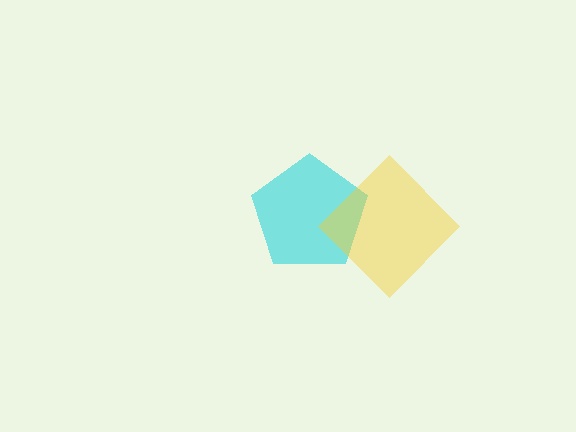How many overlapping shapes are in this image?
There are 2 overlapping shapes in the image.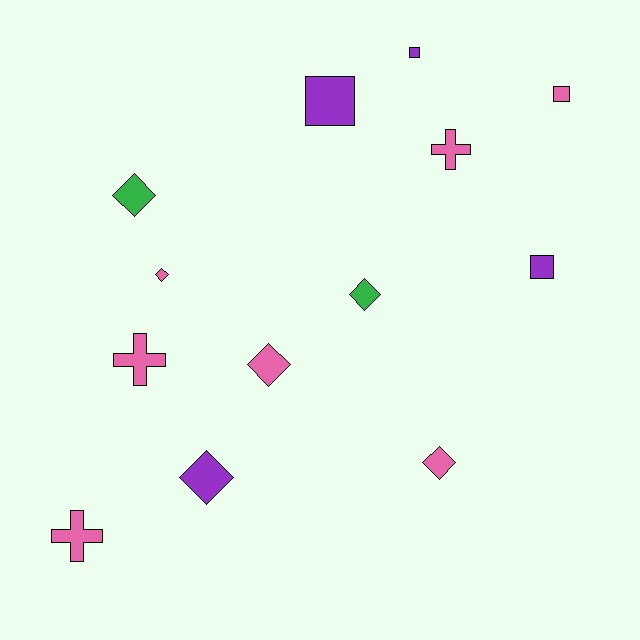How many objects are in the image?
There are 13 objects.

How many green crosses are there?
There are no green crosses.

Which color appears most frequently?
Pink, with 7 objects.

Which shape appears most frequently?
Diamond, with 6 objects.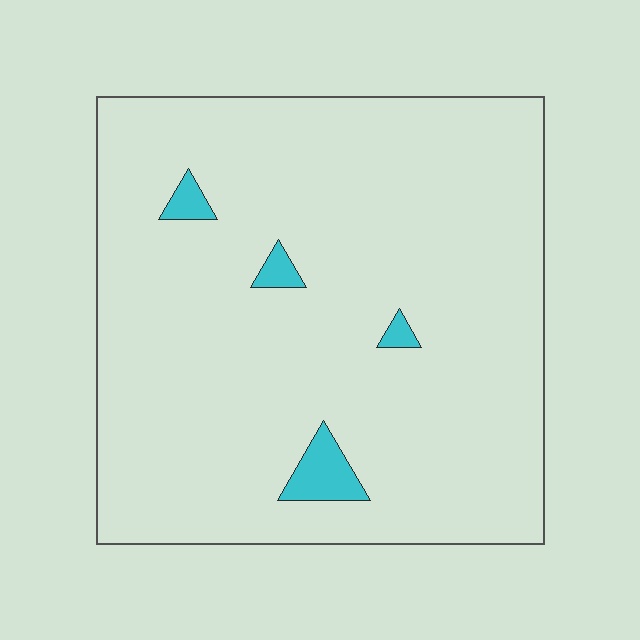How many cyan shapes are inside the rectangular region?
4.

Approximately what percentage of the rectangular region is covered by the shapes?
Approximately 5%.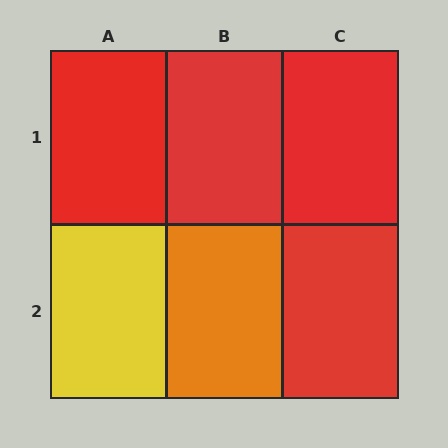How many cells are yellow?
1 cell is yellow.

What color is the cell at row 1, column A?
Red.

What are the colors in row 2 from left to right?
Yellow, orange, red.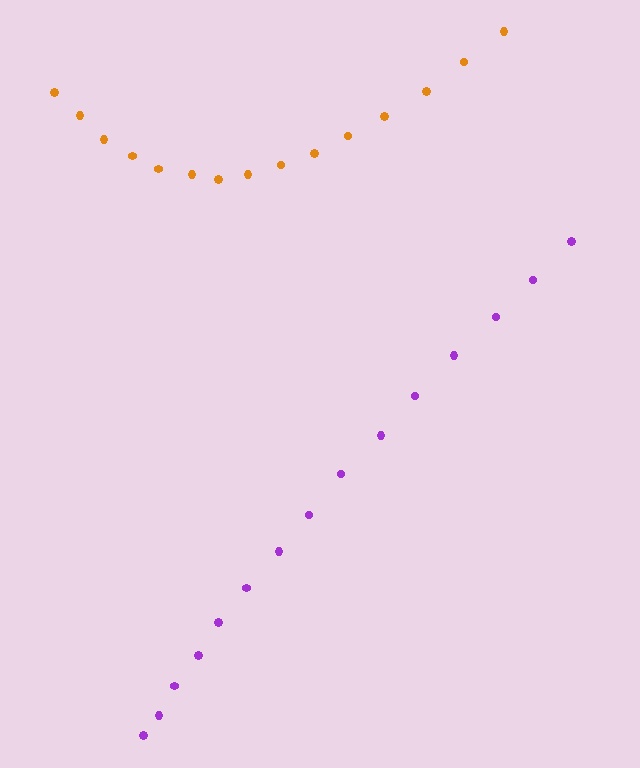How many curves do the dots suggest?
There are 2 distinct paths.